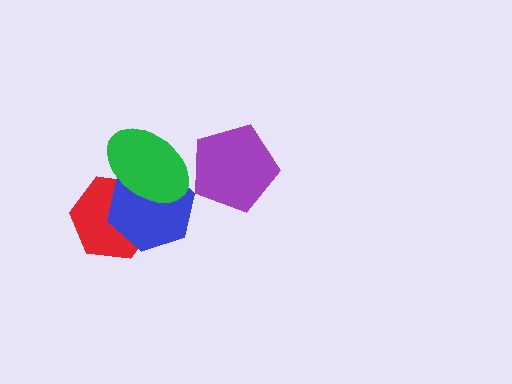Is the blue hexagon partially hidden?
Yes, it is partially covered by another shape.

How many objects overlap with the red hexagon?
2 objects overlap with the red hexagon.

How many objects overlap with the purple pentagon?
0 objects overlap with the purple pentagon.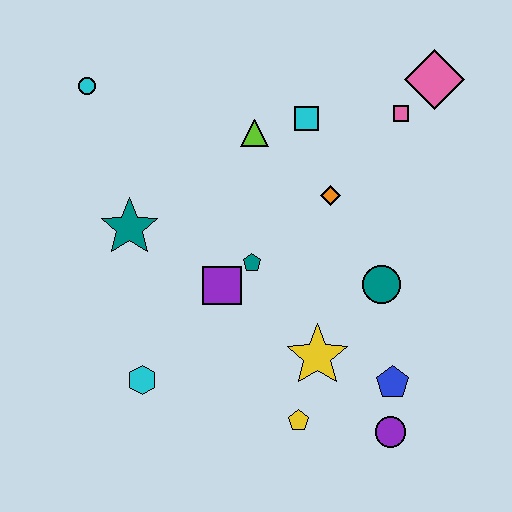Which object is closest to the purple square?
The teal pentagon is closest to the purple square.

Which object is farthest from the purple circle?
The cyan circle is farthest from the purple circle.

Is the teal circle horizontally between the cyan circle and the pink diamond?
Yes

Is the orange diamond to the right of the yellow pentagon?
Yes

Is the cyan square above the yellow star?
Yes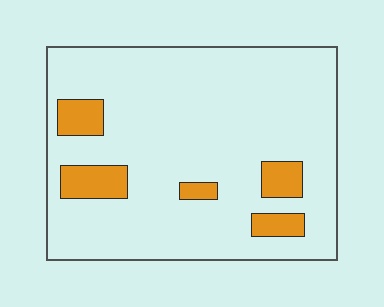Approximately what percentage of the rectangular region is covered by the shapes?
Approximately 10%.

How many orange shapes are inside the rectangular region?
5.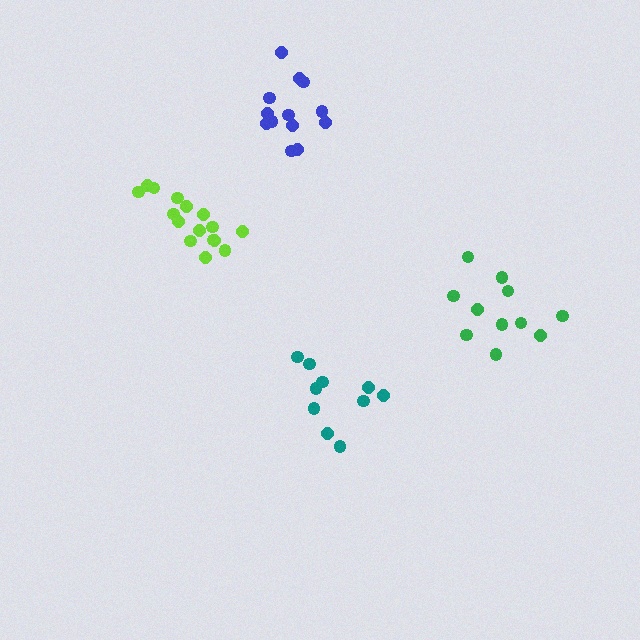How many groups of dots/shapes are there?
There are 4 groups.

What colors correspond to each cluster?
The clusters are colored: teal, green, blue, lime.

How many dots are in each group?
Group 1: 10 dots, Group 2: 11 dots, Group 3: 13 dots, Group 4: 16 dots (50 total).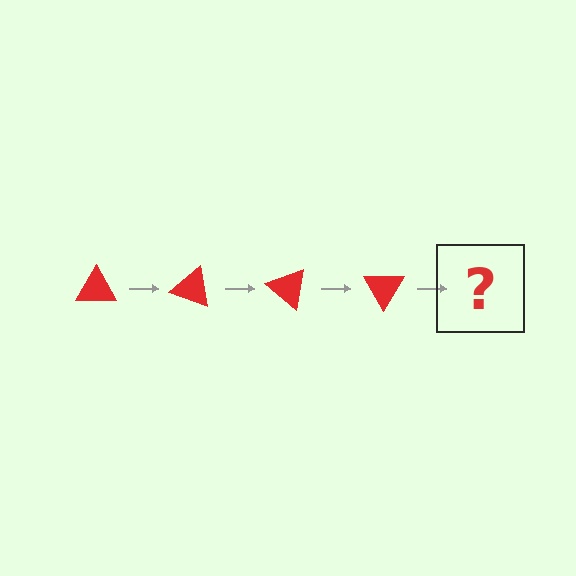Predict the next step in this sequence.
The next step is a red triangle rotated 80 degrees.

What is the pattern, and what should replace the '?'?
The pattern is that the triangle rotates 20 degrees each step. The '?' should be a red triangle rotated 80 degrees.